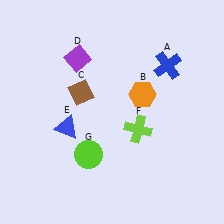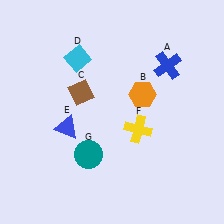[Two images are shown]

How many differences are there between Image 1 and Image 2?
There are 3 differences between the two images.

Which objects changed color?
D changed from purple to cyan. F changed from lime to yellow. G changed from lime to teal.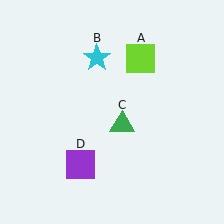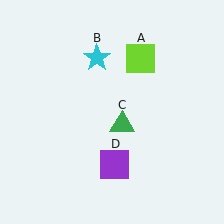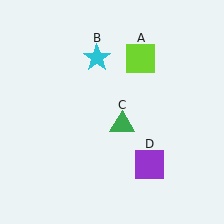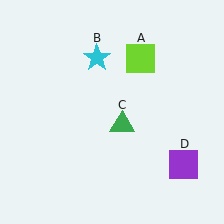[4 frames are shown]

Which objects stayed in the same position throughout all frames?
Lime square (object A) and cyan star (object B) and green triangle (object C) remained stationary.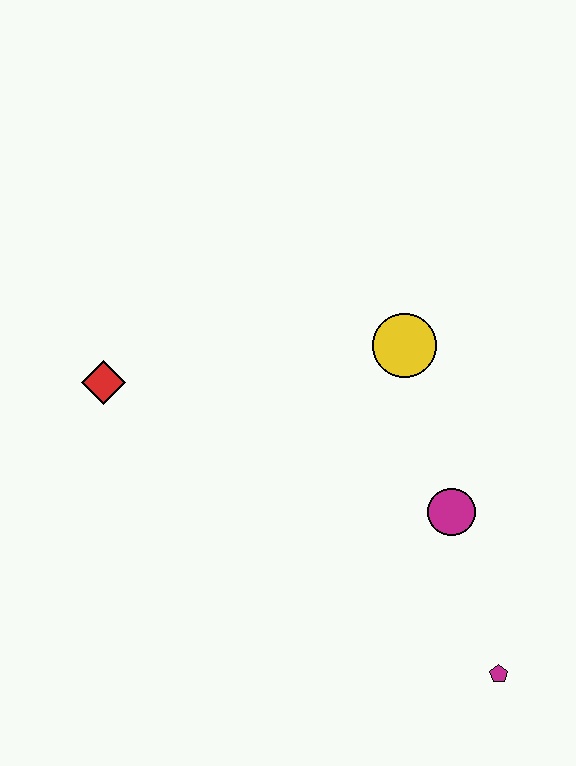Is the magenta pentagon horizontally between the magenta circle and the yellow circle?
No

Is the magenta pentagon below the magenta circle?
Yes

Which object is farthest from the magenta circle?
The red diamond is farthest from the magenta circle.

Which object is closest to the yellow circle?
The magenta circle is closest to the yellow circle.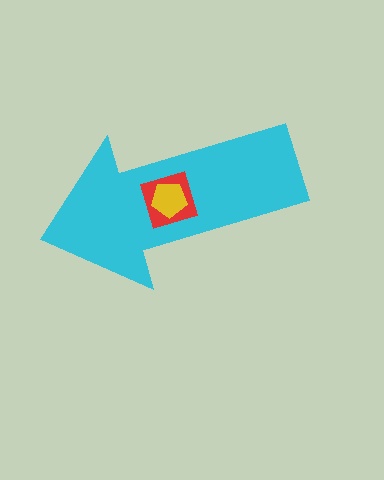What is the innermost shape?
The yellow pentagon.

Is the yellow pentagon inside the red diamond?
Yes.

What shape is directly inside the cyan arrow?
The red diamond.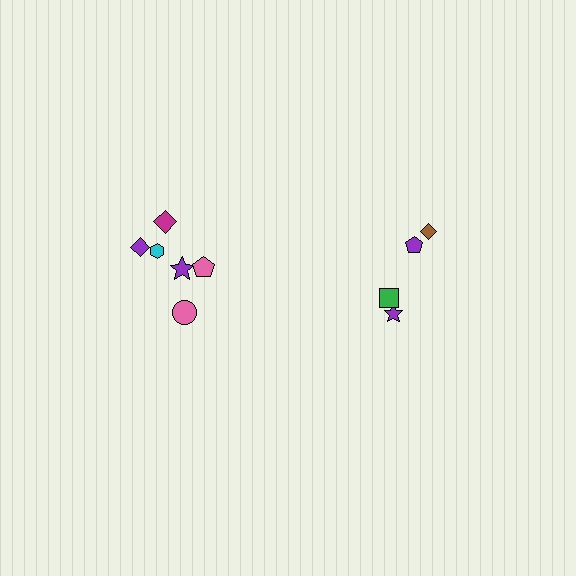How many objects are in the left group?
There are 6 objects.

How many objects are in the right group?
There are 4 objects.